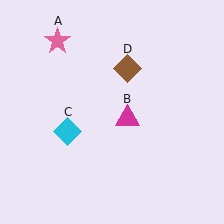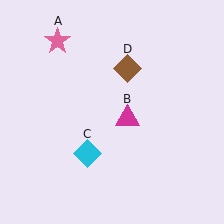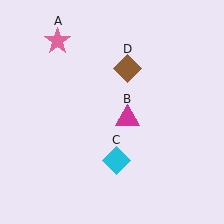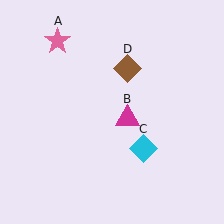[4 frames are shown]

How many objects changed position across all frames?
1 object changed position: cyan diamond (object C).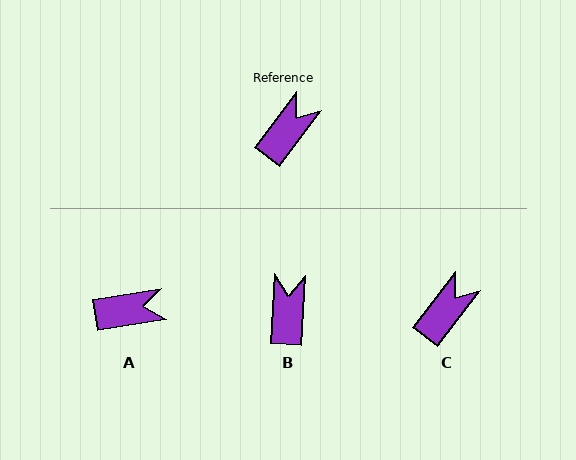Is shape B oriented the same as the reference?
No, it is off by about 34 degrees.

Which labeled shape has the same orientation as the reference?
C.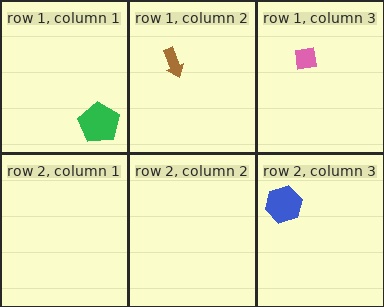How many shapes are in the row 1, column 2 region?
1.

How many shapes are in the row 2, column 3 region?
1.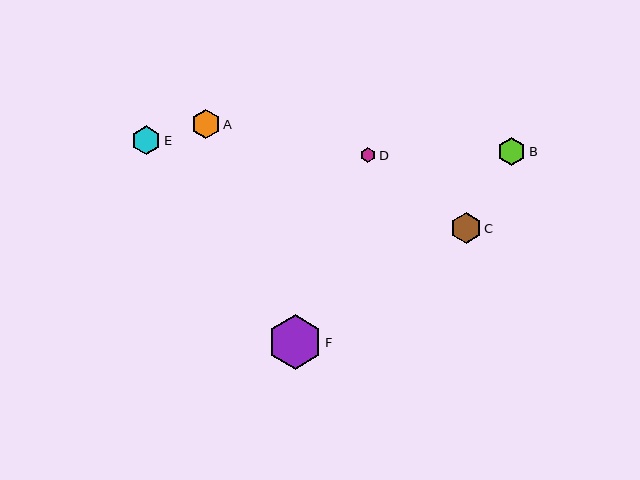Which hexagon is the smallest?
Hexagon D is the smallest with a size of approximately 15 pixels.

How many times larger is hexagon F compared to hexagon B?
Hexagon F is approximately 1.9 times the size of hexagon B.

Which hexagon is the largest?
Hexagon F is the largest with a size of approximately 54 pixels.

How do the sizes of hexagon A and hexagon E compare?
Hexagon A and hexagon E are approximately the same size.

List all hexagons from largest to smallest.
From largest to smallest: F, C, A, E, B, D.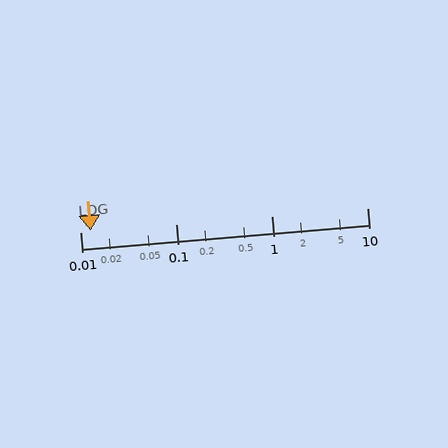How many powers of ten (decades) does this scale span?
The scale spans 3 decades, from 0.01 to 10.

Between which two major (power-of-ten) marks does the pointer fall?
The pointer is between 0.01 and 0.1.